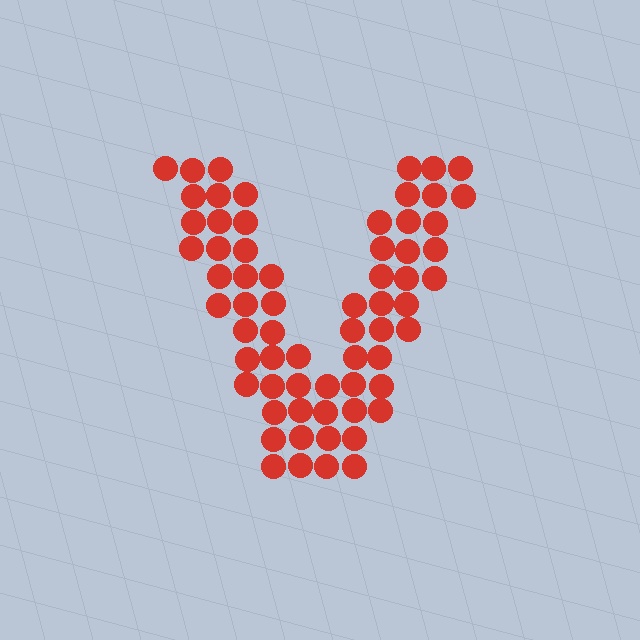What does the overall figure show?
The overall figure shows the letter V.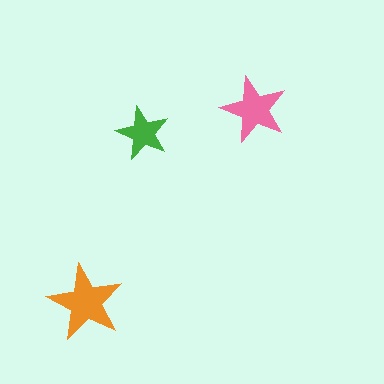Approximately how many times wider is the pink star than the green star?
About 1.5 times wider.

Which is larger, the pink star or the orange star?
The orange one.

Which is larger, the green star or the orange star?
The orange one.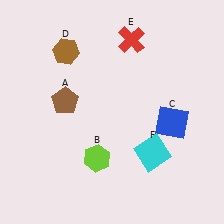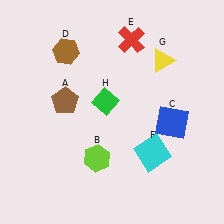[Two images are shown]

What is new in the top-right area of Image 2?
A yellow triangle (G) was added in the top-right area of Image 2.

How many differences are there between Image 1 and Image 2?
There are 2 differences between the two images.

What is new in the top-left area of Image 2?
A green diamond (H) was added in the top-left area of Image 2.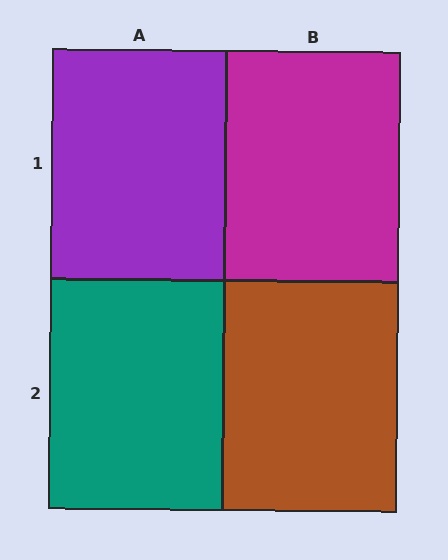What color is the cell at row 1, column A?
Purple.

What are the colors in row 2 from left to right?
Teal, brown.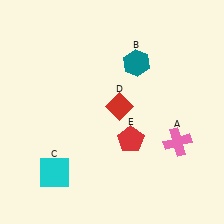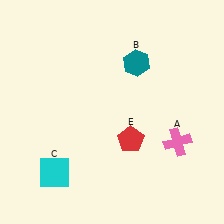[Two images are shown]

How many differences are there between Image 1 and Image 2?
There is 1 difference between the two images.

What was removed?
The red diamond (D) was removed in Image 2.